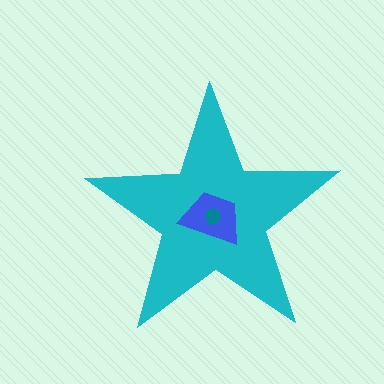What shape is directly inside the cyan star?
The blue trapezoid.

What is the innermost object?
The teal hexagon.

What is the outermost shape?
The cyan star.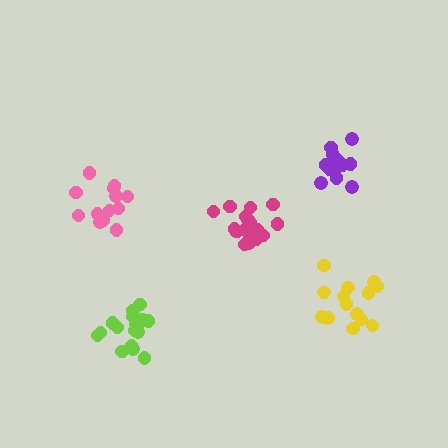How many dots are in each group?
Group 1: 14 dots, Group 2: 14 dots, Group 3: 20 dots, Group 4: 14 dots, Group 5: 17 dots (79 total).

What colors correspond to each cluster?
The clusters are colored: pink, purple, magenta, yellow, lime.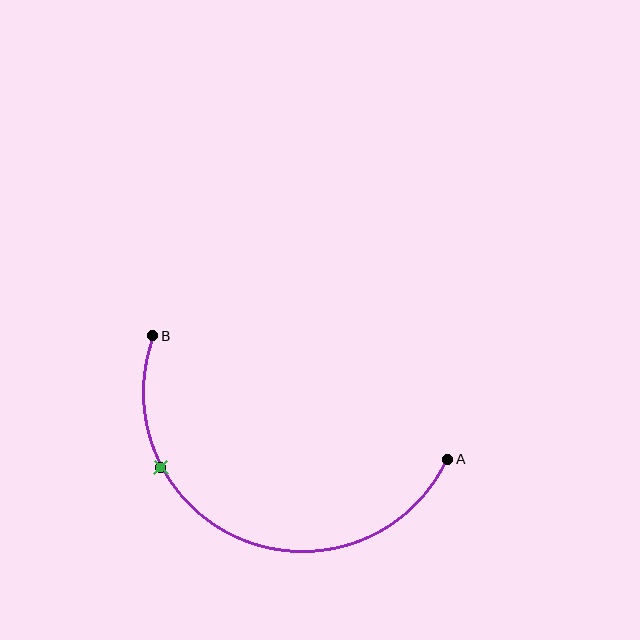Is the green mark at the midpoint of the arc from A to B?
No. The green mark lies on the arc but is closer to endpoint B. The arc midpoint would be at the point on the curve equidistant along the arc from both A and B.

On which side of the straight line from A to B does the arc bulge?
The arc bulges below the straight line connecting A and B.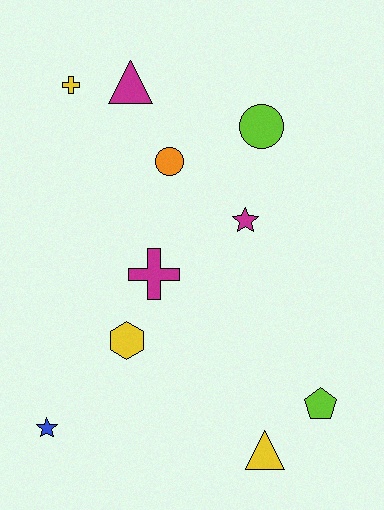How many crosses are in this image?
There are 2 crosses.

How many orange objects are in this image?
There is 1 orange object.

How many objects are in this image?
There are 10 objects.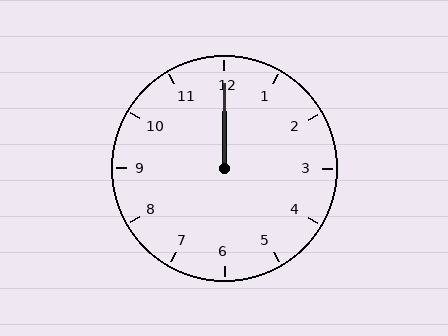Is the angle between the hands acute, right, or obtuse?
It is acute.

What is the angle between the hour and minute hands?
Approximately 0 degrees.